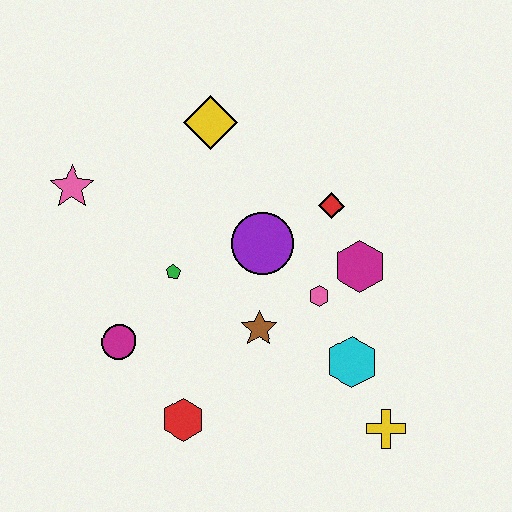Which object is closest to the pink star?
The green pentagon is closest to the pink star.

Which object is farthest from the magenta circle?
The yellow cross is farthest from the magenta circle.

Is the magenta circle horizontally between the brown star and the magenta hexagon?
No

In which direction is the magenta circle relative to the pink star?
The magenta circle is below the pink star.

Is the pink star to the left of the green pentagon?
Yes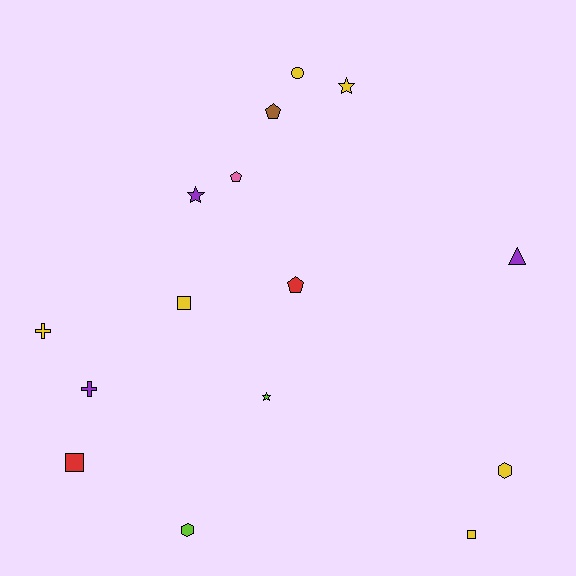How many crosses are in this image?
There are 2 crosses.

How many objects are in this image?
There are 15 objects.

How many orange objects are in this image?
There are no orange objects.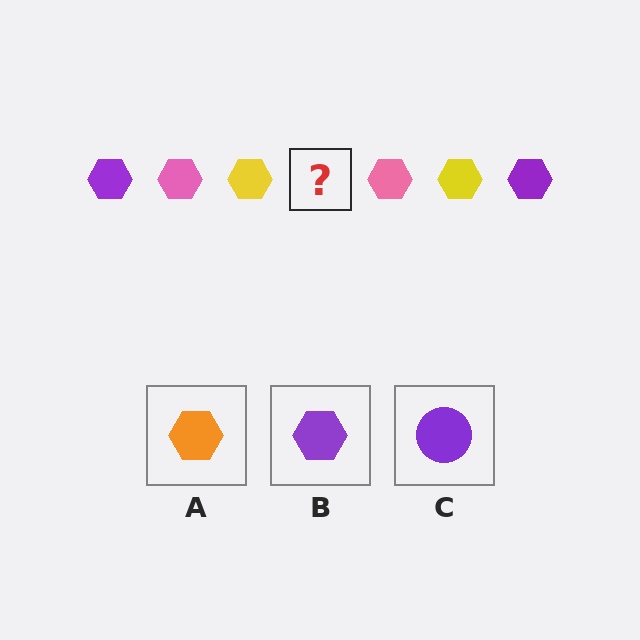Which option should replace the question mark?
Option B.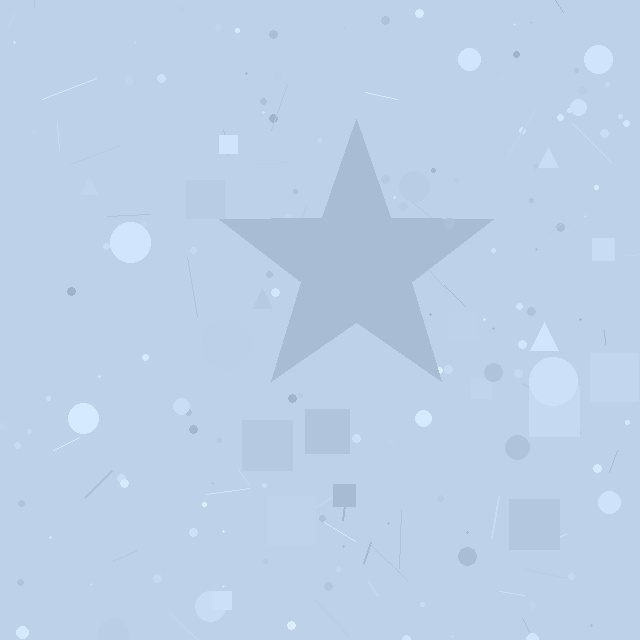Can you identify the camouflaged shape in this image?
The camouflaged shape is a star.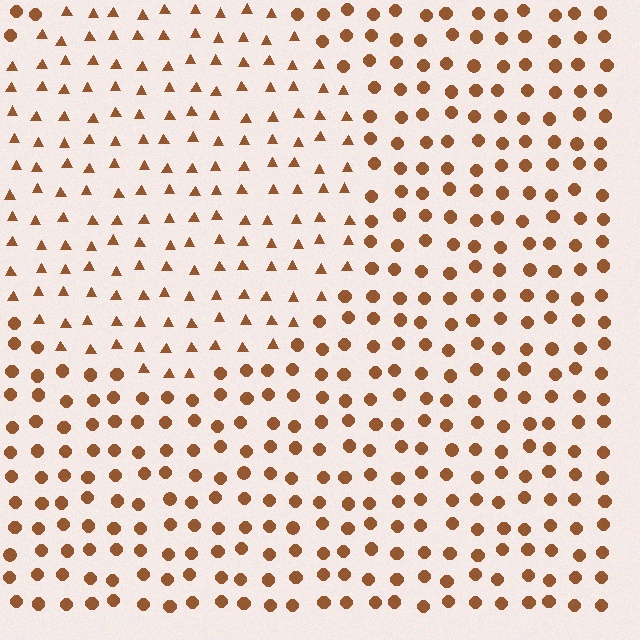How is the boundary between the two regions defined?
The boundary is defined by a change in element shape: triangles inside vs. circles outside. All elements share the same color and spacing.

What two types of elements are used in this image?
The image uses triangles inside the circle region and circles outside it.